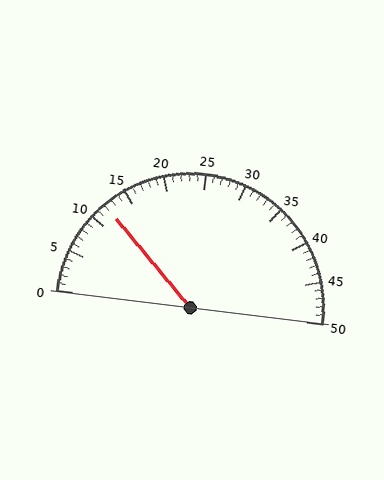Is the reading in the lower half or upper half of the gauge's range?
The reading is in the lower half of the range (0 to 50).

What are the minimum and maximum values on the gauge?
The gauge ranges from 0 to 50.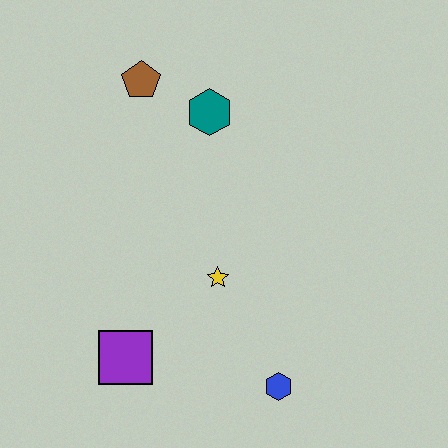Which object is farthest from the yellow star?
The brown pentagon is farthest from the yellow star.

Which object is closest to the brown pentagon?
The teal hexagon is closest to the brown pentagon.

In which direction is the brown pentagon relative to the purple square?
The brown pentagon is above the purple square.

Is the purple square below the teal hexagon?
Yes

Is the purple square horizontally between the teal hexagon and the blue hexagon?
No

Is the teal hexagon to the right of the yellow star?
No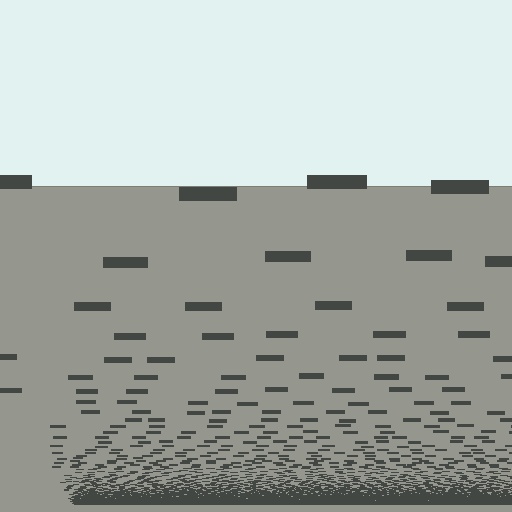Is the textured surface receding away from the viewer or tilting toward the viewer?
The surface appears to tilt toward the viewer. Texture elements get larger and sparser toward the top.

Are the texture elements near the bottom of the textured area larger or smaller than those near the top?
Smaller. The gradient is inverted — elements near the bottom are smaller and denser.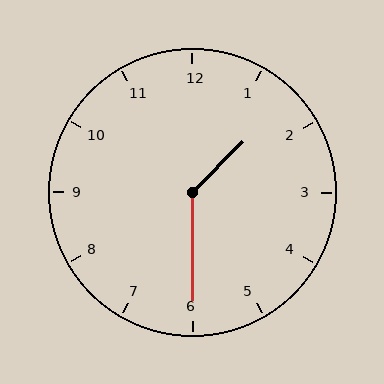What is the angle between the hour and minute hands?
Approximately 135 degrees.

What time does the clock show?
1:30.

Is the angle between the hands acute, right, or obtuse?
It is obtuse.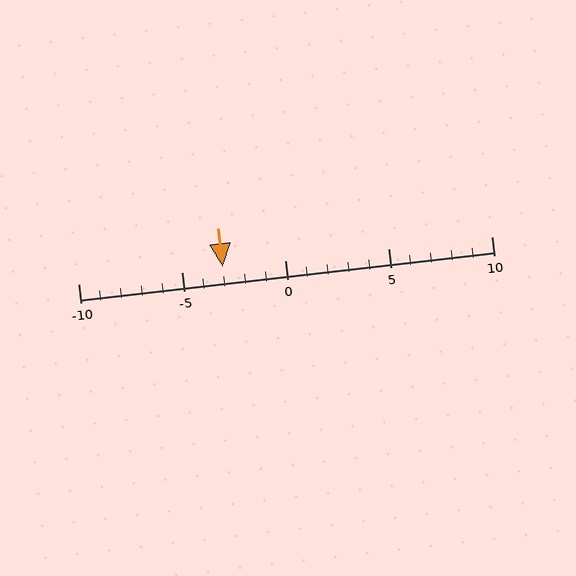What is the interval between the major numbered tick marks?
The major tick marks are spaced 5 units apart.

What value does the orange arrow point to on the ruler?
The orange arrow points to approximately -3.